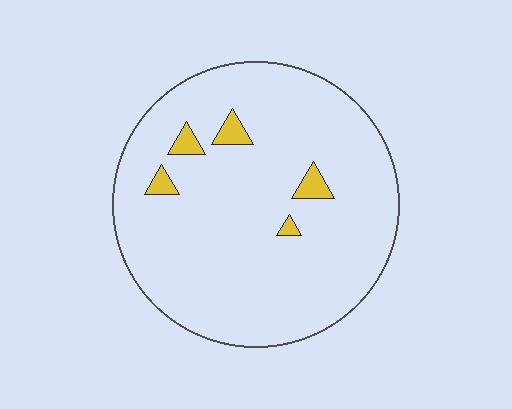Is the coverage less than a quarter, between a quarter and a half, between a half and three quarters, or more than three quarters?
Less than a quarter.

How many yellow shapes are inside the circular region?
5.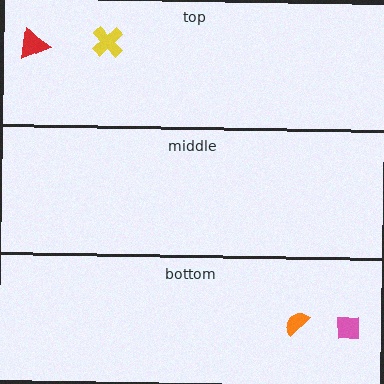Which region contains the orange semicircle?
The bottom region.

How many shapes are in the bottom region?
2.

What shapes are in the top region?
The yellow cross, the red triangle.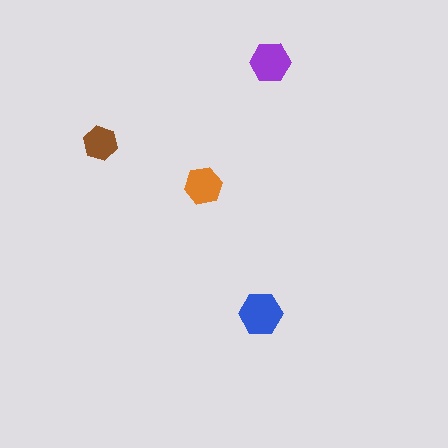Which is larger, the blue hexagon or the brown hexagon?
The blue one.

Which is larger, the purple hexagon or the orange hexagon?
The purple one.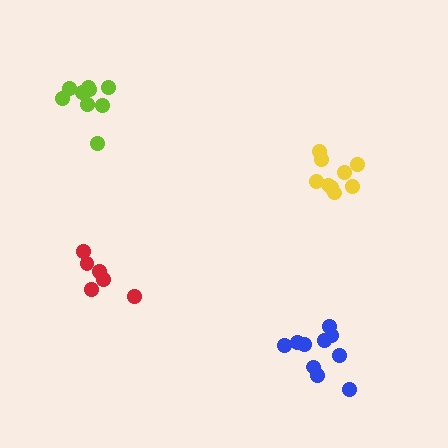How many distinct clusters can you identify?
There are 4 distinct clusters.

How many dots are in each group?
Group 1: 11 dots, Group 2: 6 dots, Group 3: 9 dots, Group 4: 9 dots (35 total).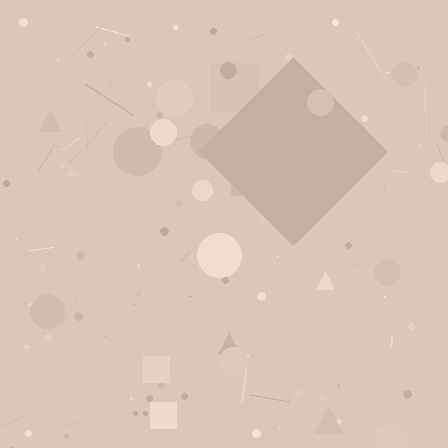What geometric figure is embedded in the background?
A diamond is embedded in the background.